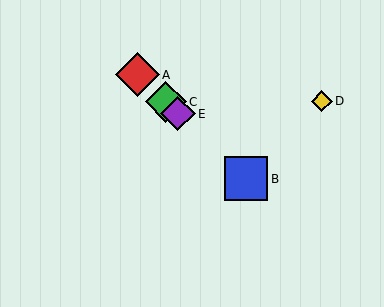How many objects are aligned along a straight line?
4 objects (A, B, C, E) are aligned along a straight line.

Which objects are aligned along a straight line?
Objects A, B, C, E are aligned along a straight line.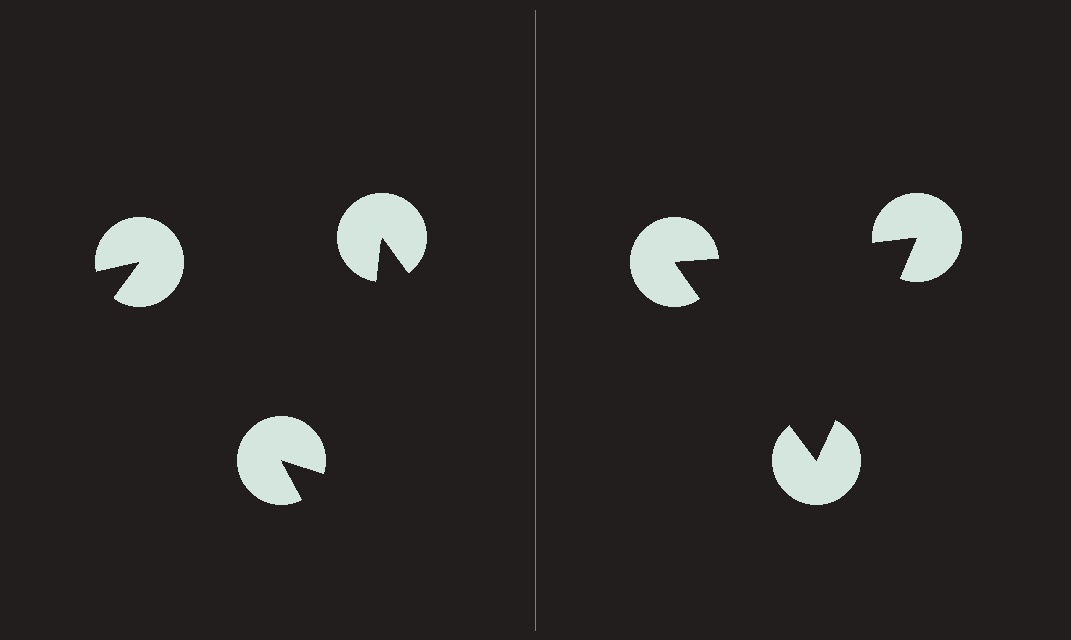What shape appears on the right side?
An illusory triangle.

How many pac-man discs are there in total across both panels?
6 — 3 on each side.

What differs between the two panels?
The pac-man discs are positioned identically on both sides; only the wedge orientations differ. On the right they align to a triangle; on the left they are misaligned.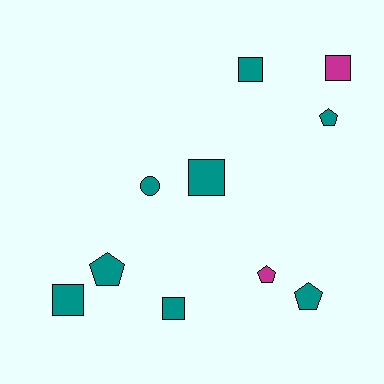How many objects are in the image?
There are 10 objects.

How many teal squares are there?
There are 4 teal squares.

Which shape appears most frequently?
Square, with 5 objects.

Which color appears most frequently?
Teal, with 8 objects.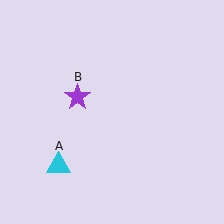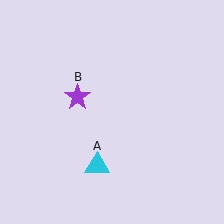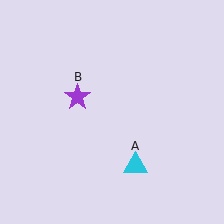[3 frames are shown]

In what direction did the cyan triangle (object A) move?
The cyan triangle (object A) moved right.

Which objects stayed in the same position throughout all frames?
Purple star (object B) remained stationary.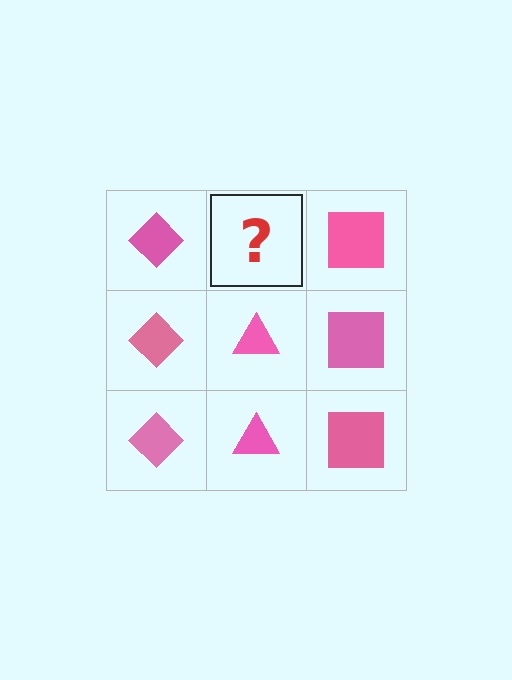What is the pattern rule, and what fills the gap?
The rule is that each column has a consistent shape. The gap should be filled with a pink triangle.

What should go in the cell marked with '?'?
The missing cell should contain a pink triangle.